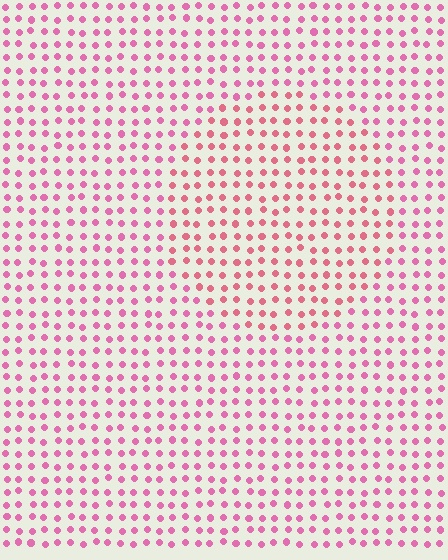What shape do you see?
I see a circle.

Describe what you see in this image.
The image is filled with small pink elements in a uniform arrangement. A circle-shaped region is visible where the elements are tinted to a slightly different hue, forming a subtle color boundary.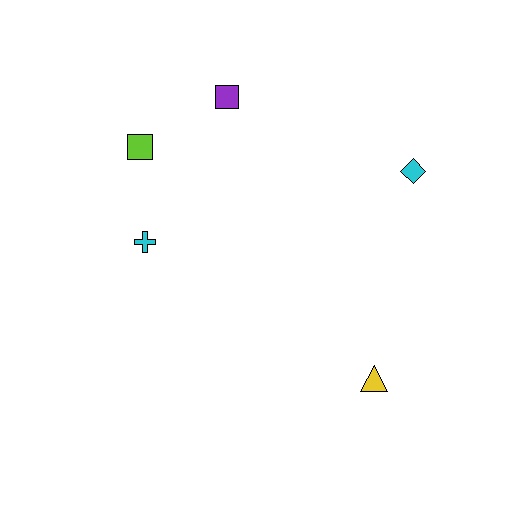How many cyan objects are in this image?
There are 2 cyan objects.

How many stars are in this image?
There are no stars.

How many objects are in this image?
There are 5 objects.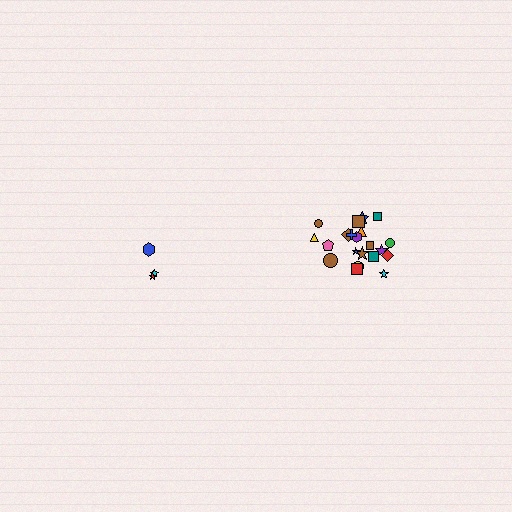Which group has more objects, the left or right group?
The right group.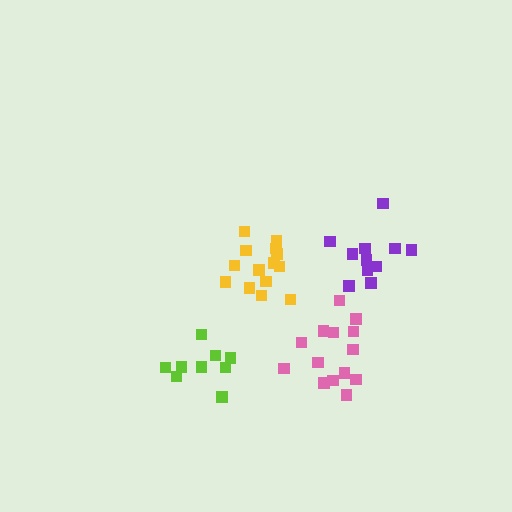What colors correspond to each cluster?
The clusters are colored: lime, yellow, purple, pink.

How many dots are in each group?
Group 1: 9 dots, Group 2: 14 dots, Group 3: 11 dots, Group 4: 14 dots (48 total).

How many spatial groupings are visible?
There are 4 spatial groupings.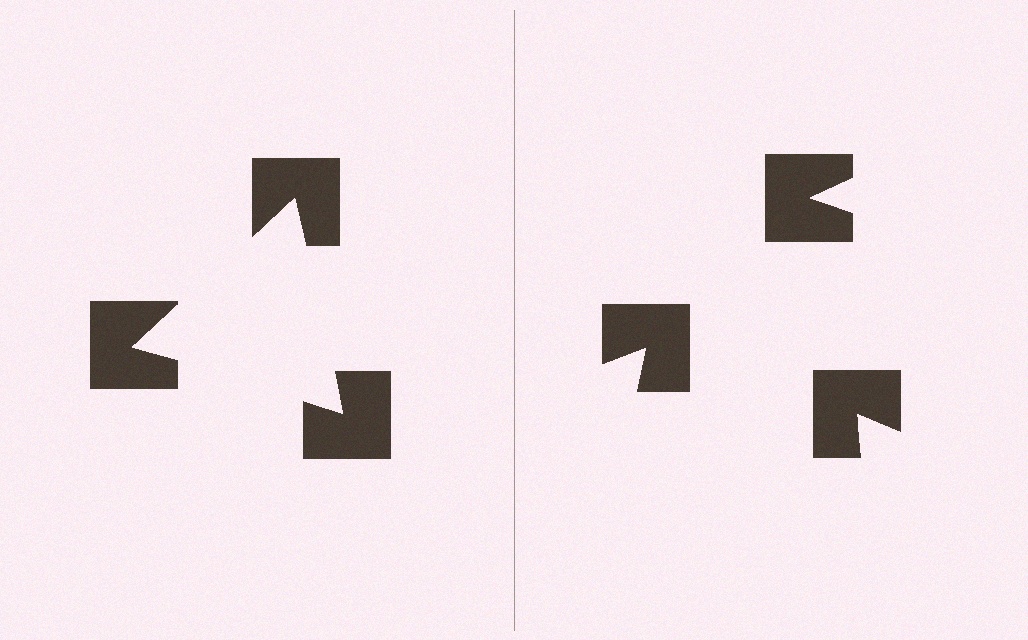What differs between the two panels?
The notched squares are positioned identically on both sides; only the wedge orientations differ. On the left they align to a triangle; on the right they are misaligned.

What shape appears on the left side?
An illusory triangle.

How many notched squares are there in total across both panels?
6 — 3 on each side.